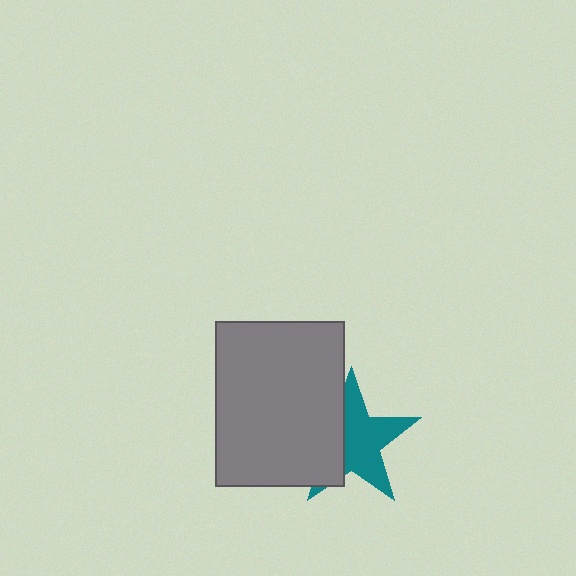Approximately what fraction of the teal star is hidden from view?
Roughly 40% of the teal star is hidden behind the gray rectangle.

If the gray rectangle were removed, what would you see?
You would see the complete teal star.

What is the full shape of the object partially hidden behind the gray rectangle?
The partially hidden object is a teal star.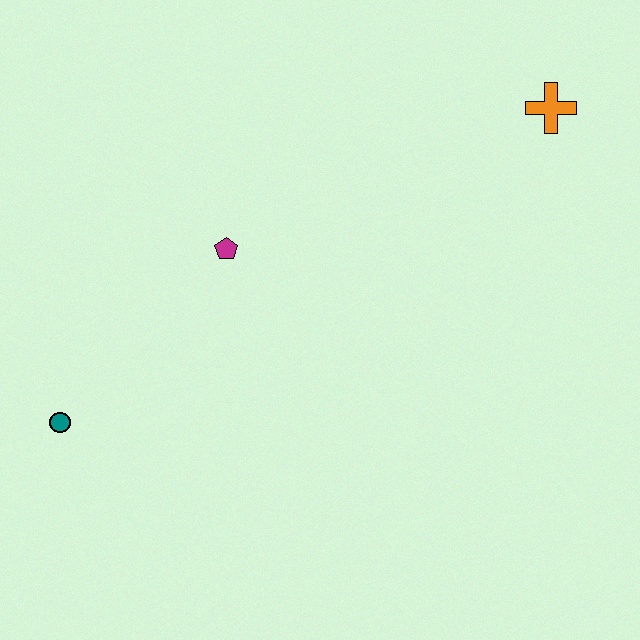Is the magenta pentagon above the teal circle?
Yes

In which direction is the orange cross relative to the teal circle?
The orange cross is to the right of the teal circle.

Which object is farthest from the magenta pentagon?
The orange cross is farthest from the magenta pentagon.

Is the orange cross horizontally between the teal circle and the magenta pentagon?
No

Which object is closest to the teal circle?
The magenta pentagon is closest to the teal circle.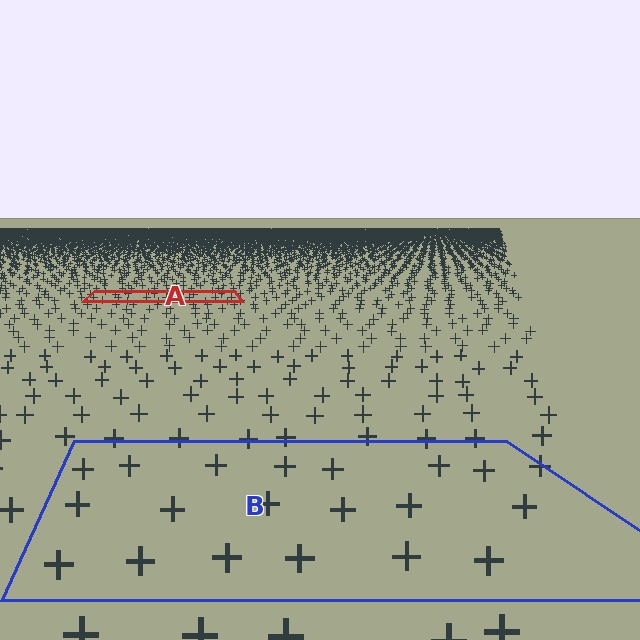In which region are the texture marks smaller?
The texture marks are smaller in region A, because it is farther away.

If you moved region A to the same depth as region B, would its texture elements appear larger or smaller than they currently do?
They would appear larger. At a closer depth, the same texture elements are projected at a bigger on-screen size.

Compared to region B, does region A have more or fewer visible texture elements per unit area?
Region A has more texture elements per unit area — they are packed more densely because it is farther away.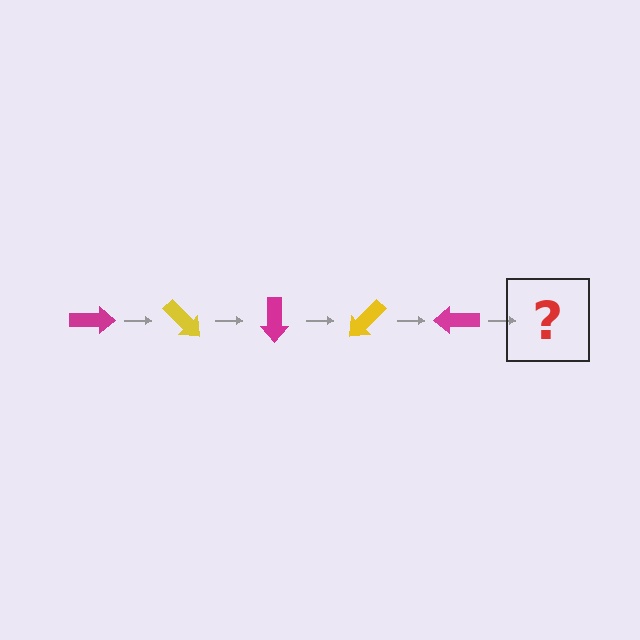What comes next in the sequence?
The next element should be a yellow arrow, rotated 225 degrees from the start.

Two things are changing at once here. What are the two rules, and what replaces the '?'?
The two rules are that it rotates 45 degrees each step and the color cycles through magenta and yellow. The '?' should be a yellow arrow, rotated 225 degrees from the start.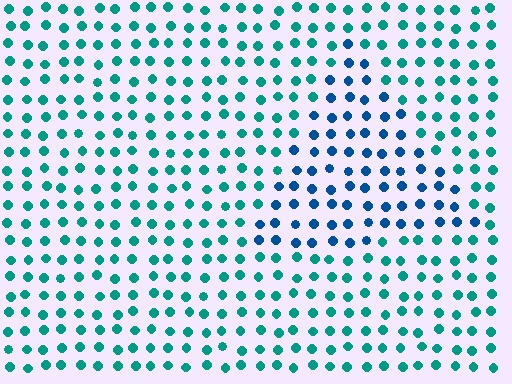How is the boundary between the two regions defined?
The boundary is defined purely by a slight shift in hue (about 37 degrees). Spacing, size, and orientation are identical on both sides.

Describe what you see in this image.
The image is filled with small teal elements in a uniform arrangement. A triangle-shaped region is visible where the elements are tinted to a slightly different hue, forming a subtle color boundary.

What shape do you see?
I see a triangle.